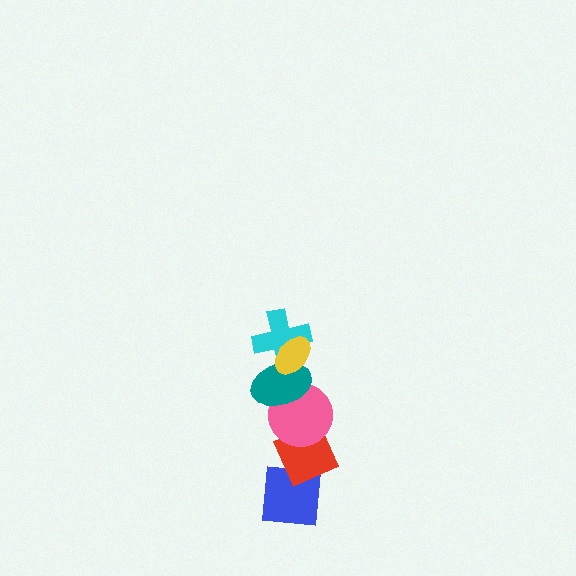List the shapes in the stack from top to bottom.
From top to bottom: the yellow ellipse, the cyan cross, the teal ellipse, the pink circle, the red diamond, the blue square.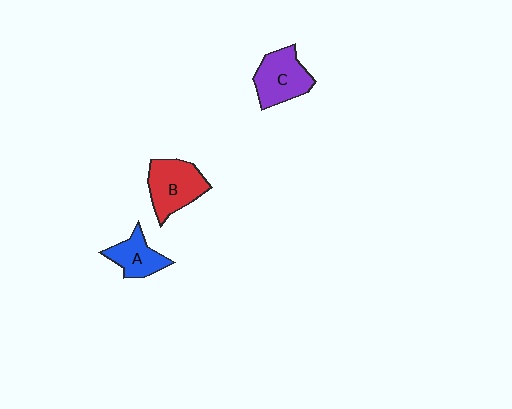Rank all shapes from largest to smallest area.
From largest to smallest: B (red), C (purple), A (blue).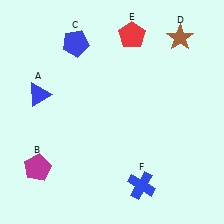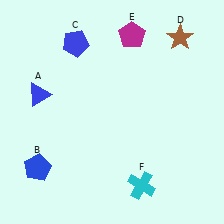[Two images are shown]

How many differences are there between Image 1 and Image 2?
There are 3 differences between the two images.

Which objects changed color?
B changed from magenta to blue. E changed from red to magenta. F changed from blue to cyan.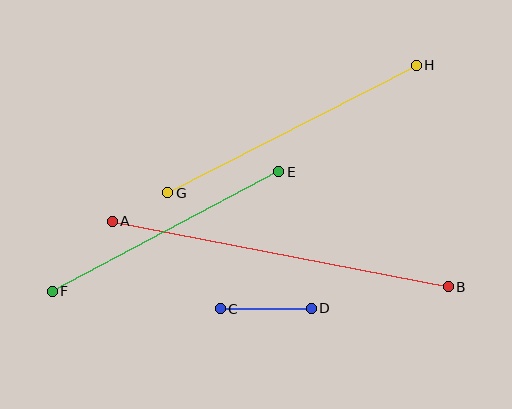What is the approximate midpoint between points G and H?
The midpoint is at approximately (292, 129) pixels.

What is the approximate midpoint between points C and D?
The midpoint is at approximately (266, 308) pixels.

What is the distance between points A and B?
The distance is approximately 342 pixels.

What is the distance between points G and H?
The distance is approximately 279 pixels.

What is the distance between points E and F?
The distance is approximately 257 pixels.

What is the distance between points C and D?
The distance is approximately 91 pixels.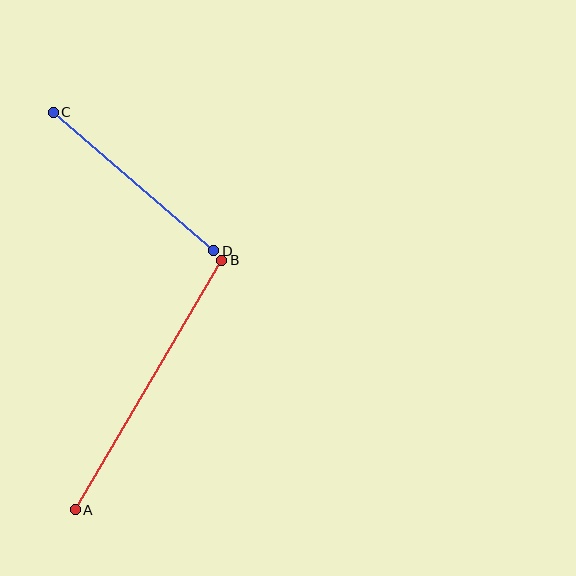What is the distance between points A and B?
The distance is approximately 289 pixels.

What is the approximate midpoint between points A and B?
The midpoint is at approximately (148, 385) pixels.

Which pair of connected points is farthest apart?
Points A and B are farthest apart.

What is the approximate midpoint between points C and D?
The midpoint is at approximately (134, 182) pixels.